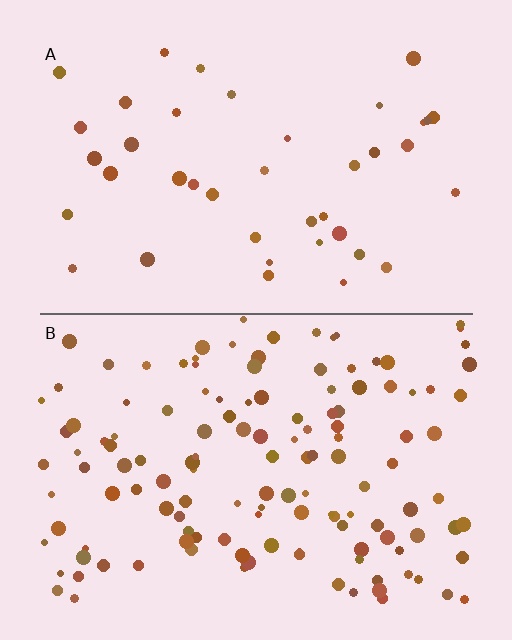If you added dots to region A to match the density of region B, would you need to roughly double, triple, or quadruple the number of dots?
Approximately triple.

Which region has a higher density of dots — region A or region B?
B (the bottom).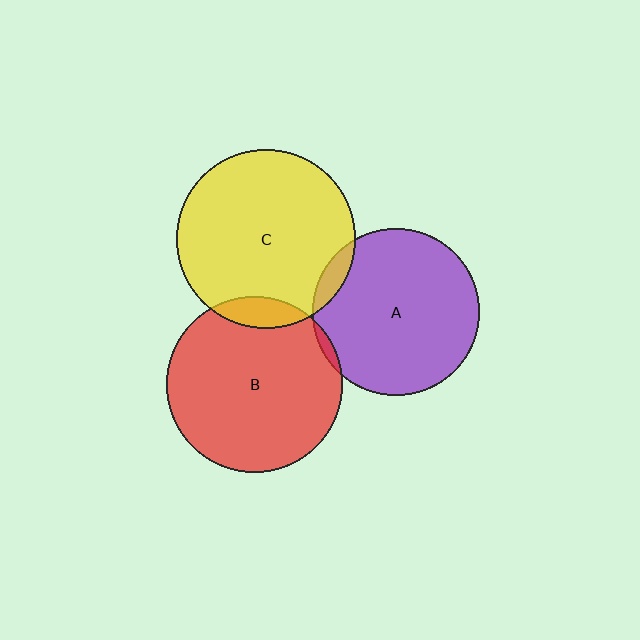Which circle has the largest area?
Circle C (yellow).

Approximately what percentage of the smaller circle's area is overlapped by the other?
Approximately 5%.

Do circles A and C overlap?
Yes.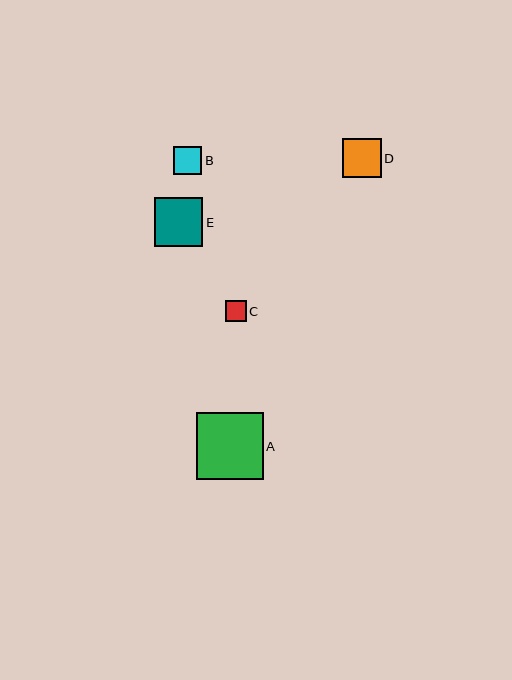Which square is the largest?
Square A is the largest with a size of approximately 67 pixels.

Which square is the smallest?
Square C is the smallest with a size of approximately 21 pixels.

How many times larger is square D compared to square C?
Square D is approximately 1.8 times the size of square C.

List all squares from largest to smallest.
From largest to smallest: A, E, D, B, C.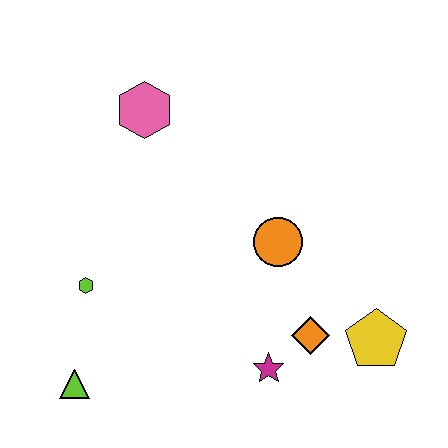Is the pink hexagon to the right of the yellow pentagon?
No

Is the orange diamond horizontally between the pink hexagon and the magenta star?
No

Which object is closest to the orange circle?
The orange diamond is closest to the orange circle.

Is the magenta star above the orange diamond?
No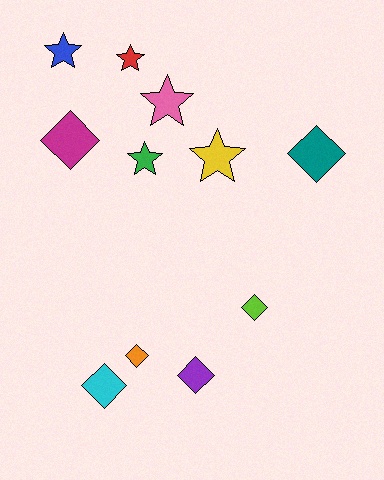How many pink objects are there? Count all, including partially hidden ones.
There is 1 pink object.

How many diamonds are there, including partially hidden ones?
There are 6 diamonds.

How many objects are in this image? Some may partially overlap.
There are 11 objects.